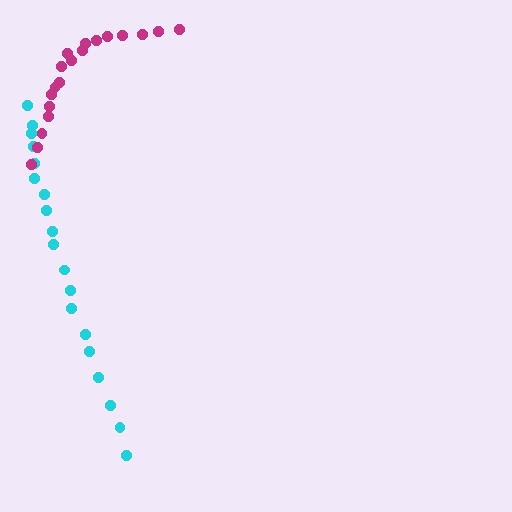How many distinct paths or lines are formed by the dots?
There are 2 distinct paths.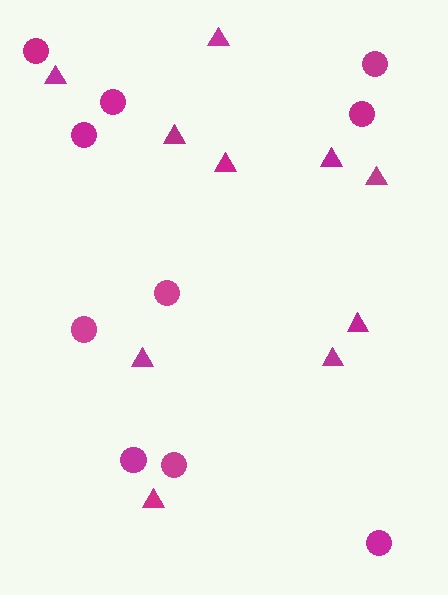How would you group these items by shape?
There are 2 groups: one group of circles (10) and one group of triangles (10).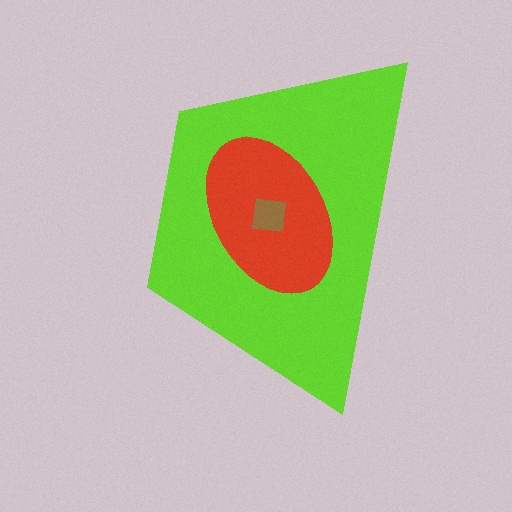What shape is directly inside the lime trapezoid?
The red ellipse.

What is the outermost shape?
The lime trapezoid.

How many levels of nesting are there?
3.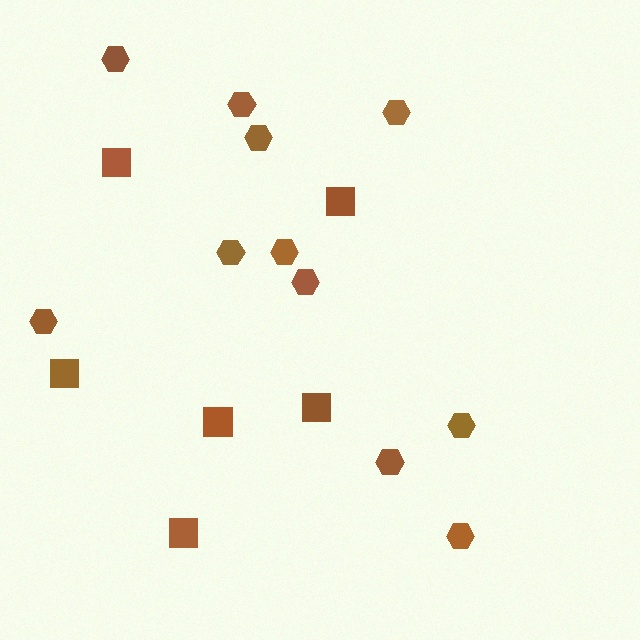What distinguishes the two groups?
There are 2 groups: one group of hexagons (11) and one group of squares (6).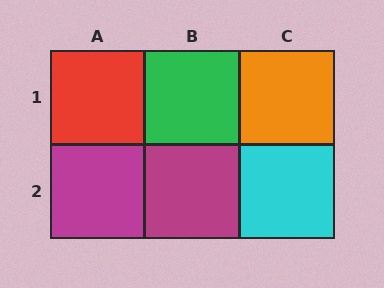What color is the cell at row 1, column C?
Orange.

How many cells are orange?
1 cell is orange.